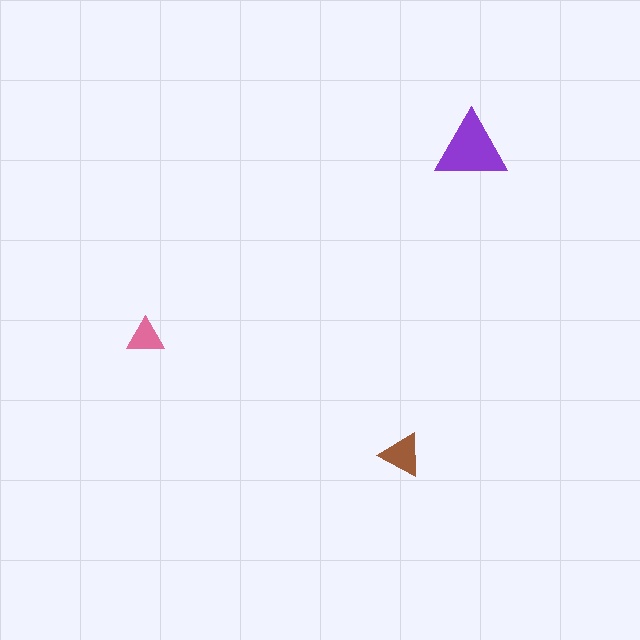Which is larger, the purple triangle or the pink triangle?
The purple one.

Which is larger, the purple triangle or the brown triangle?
The purple one.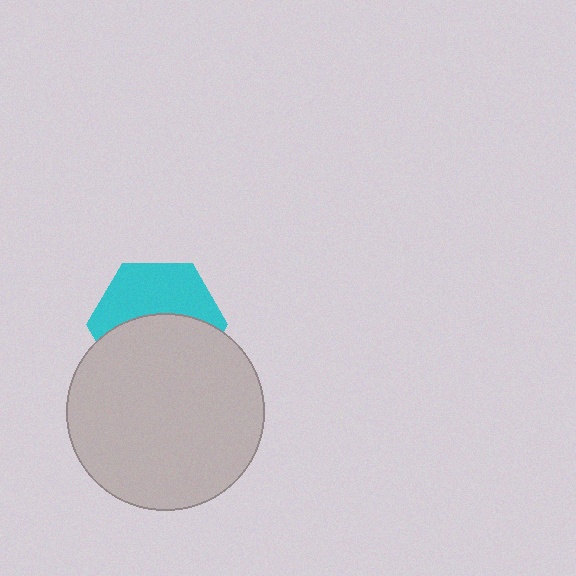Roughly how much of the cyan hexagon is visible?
About half of it is visible (roughly 46%).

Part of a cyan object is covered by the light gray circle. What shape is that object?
It is a hexagon.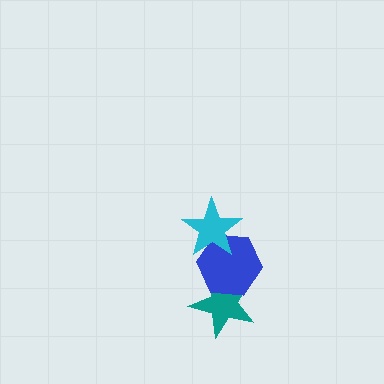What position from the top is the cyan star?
The cyan star is 1st from the top.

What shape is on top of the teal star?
The blue hexagon is on top of the teal star.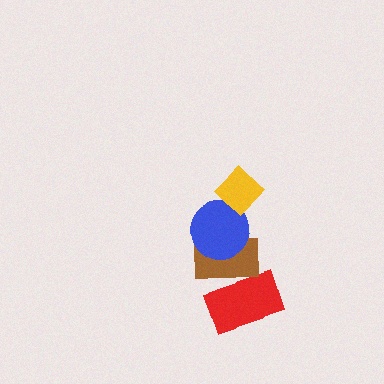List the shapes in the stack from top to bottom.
From top to bottom: the yellow diamond, the blue circle, the brown rectangle, the red rectangle.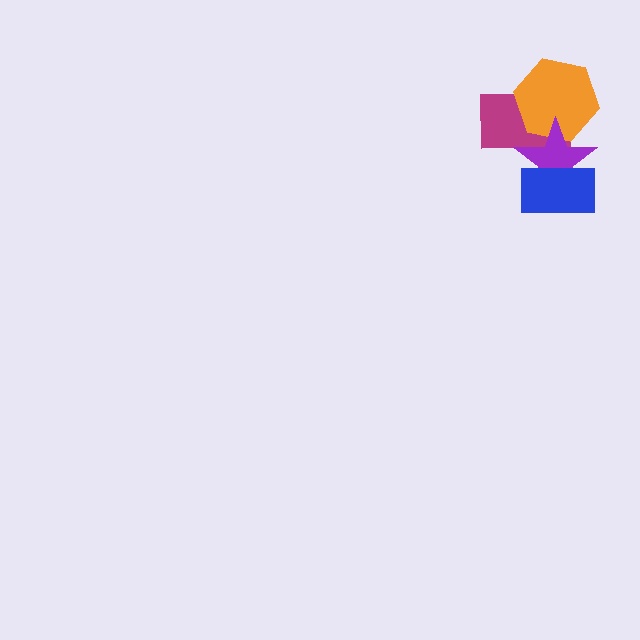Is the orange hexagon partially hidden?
Yes, it is partially covered by another shape.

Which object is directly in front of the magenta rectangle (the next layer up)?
The orange hexagon is directly in front of the magenta rectangle.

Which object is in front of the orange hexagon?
The purple star is in front of the orange hexagon.